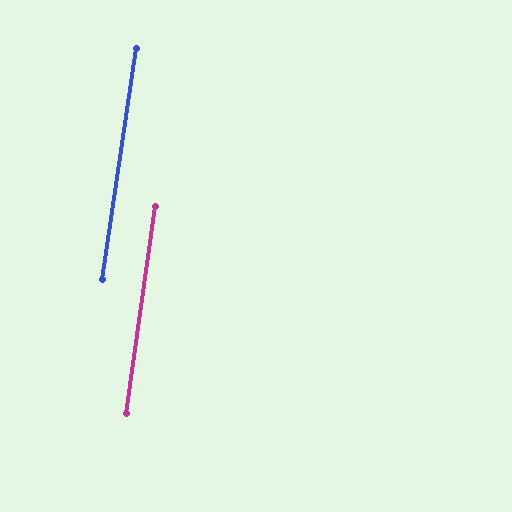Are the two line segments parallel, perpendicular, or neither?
Parallel — their directions differ by only 0.5°.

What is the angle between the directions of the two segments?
Approximately 1 degree.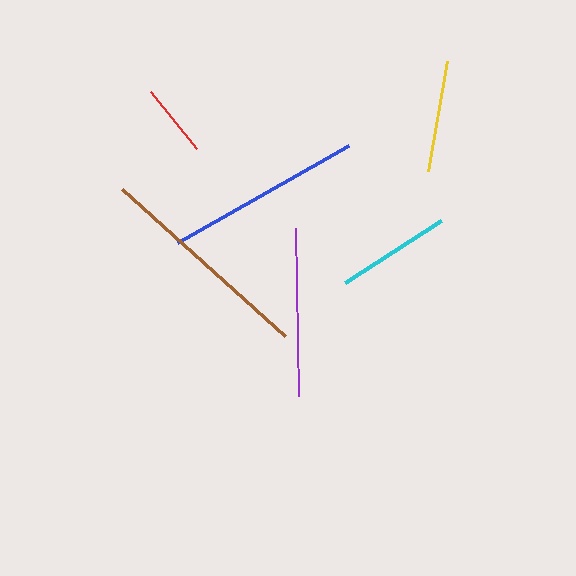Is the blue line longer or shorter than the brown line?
The brown line is longer than the blue line.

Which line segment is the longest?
The brown line is the longest at approximately 219 pixels.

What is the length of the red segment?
The red segment is approximately 73 pixels long.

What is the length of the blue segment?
The blue segment is approximately 196 pixels long.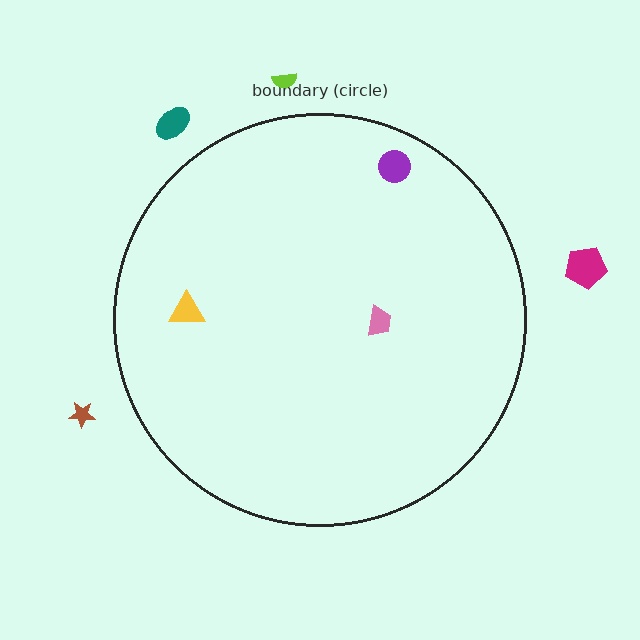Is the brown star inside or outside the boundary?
Outside.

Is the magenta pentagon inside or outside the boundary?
Outside.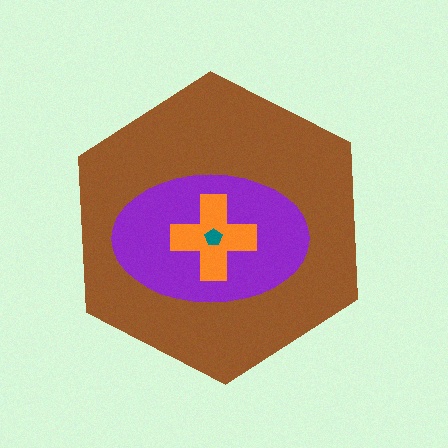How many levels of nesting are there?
4.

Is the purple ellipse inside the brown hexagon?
Yes.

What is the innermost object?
The teal pentagon.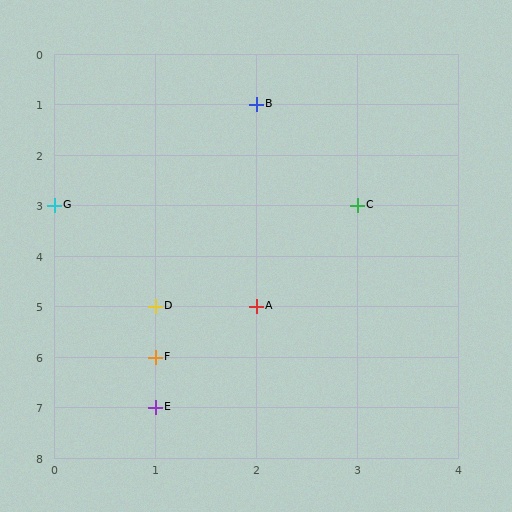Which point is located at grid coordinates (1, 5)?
Point D is at (1, 5).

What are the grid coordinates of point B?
Point B is at grid coordinates (2, 1).